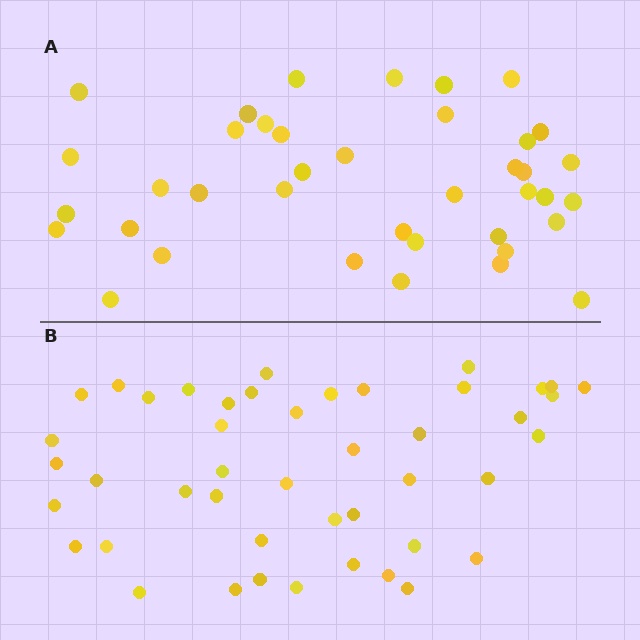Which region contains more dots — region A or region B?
Region B (the bottom region) has more dots.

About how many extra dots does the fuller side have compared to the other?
Region B has about 6 more dots than region A.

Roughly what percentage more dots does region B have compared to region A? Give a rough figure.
About 15% more.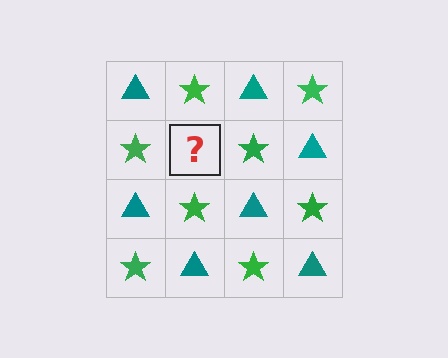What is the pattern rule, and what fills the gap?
The rule is that it alternates teal triangle and green star in a checkerboard pattern. The gap should be filled with a teal triangle.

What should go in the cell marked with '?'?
The missing cell should contain a teal triangle.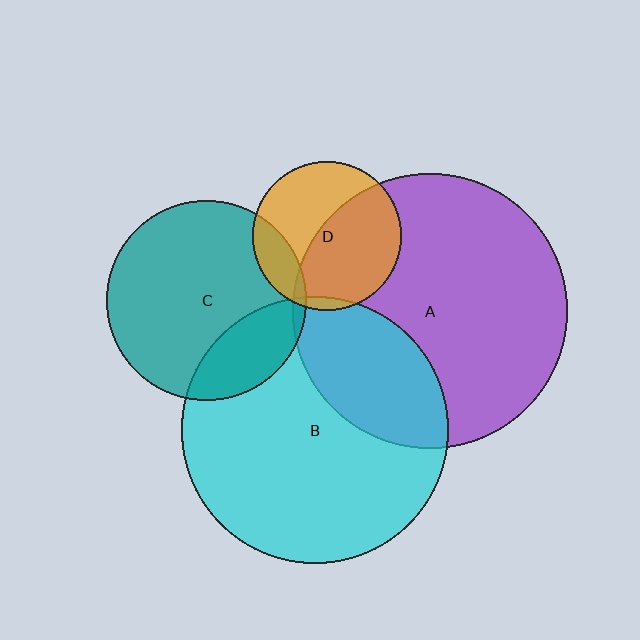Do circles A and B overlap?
Yes.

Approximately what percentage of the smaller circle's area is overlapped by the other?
Approximately 30%.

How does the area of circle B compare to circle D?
Approximately 3.2 times.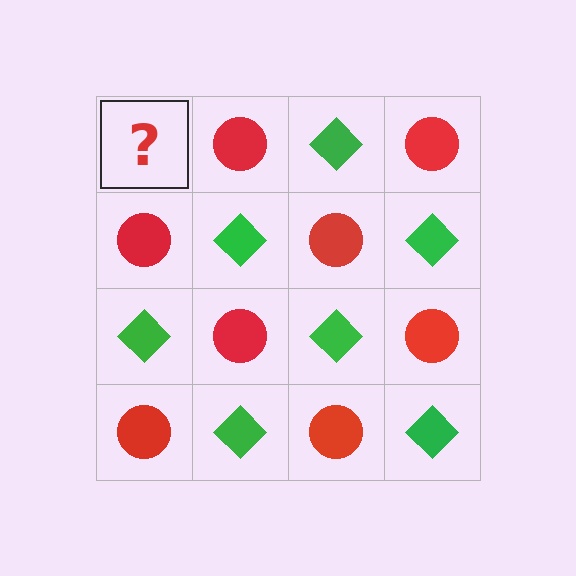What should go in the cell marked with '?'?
The missing cell should contain a green diamond.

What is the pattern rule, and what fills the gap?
The rule is that it alternates green diamond and red circle in a checkerboard pattern. The gap should be filled with a green diamond.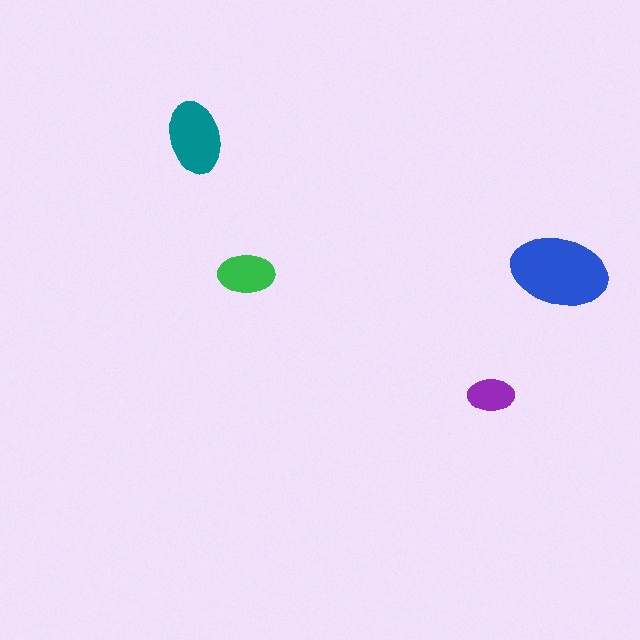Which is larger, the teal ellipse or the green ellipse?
The teal one.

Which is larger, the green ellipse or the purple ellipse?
The green one.